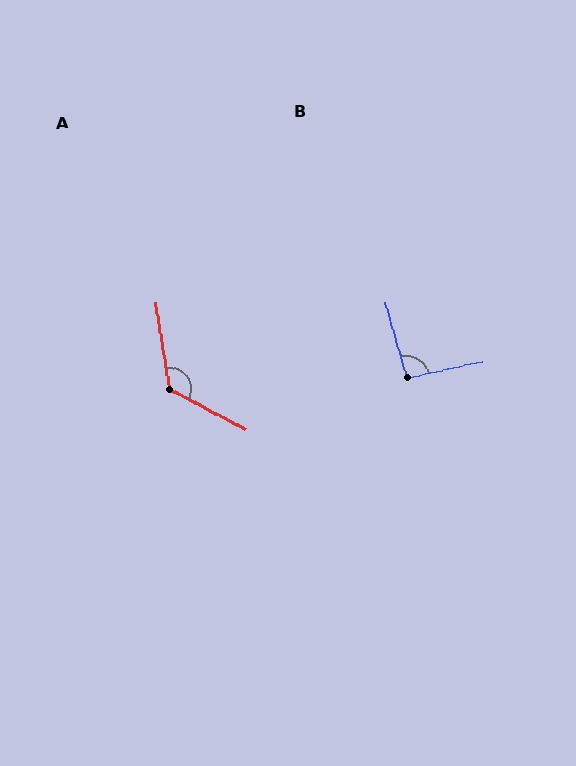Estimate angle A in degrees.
Approximately 128 degrees.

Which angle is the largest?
A, at approximately 128 degrees.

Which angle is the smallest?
B, at approximately 94 degrees.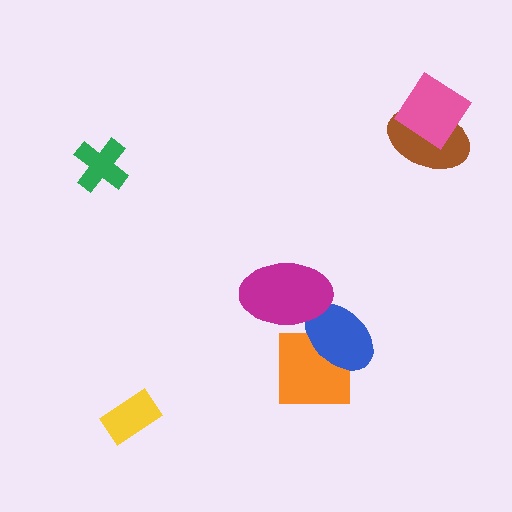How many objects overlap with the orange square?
1 object overlaps with the orange square.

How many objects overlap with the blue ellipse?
2 objects overlap with the blue ellipse.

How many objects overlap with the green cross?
0 objects overlap with the green cross.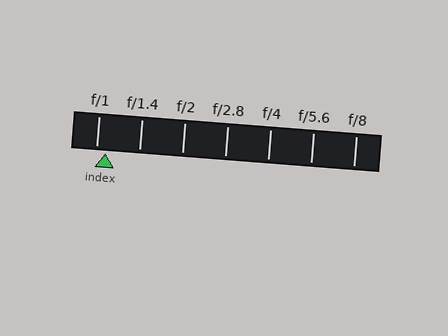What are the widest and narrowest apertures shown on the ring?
The widest aperture shown is f/1 and the narrowest is f/8.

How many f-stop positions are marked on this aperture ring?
There are 7 f-stop positions marked.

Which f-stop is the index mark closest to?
The index mark is closest to f/1.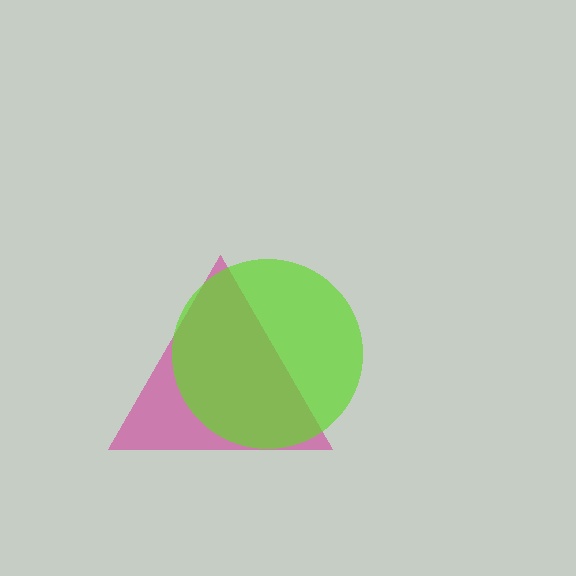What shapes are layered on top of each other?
The layered shapes are: a magenta triangle, a lime circle.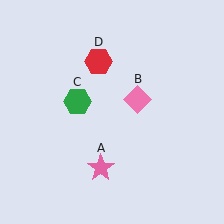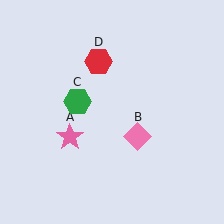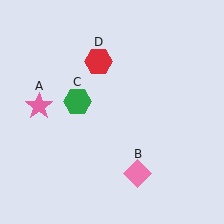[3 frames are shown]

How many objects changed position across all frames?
2 objects changed position: pink star (object A), pink diamond (object B).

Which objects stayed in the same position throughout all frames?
Green hexagon (object C) and red hexagon (object D) remained stationary.